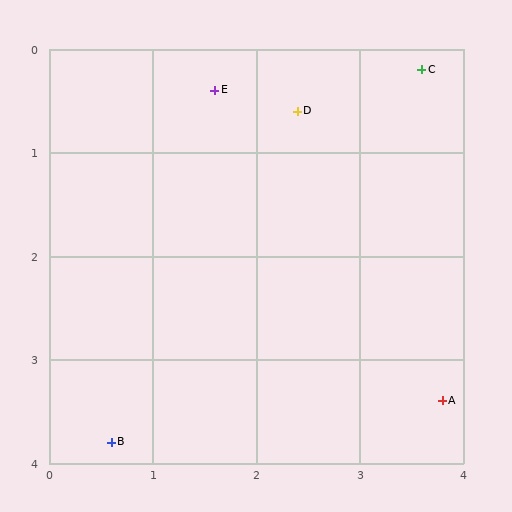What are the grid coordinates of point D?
Point D is at approximately (2.4, 0.6).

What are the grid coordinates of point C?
Point C is at approximately (3.6, 0.2).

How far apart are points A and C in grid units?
Points A and C are about 3.2 grid units apart.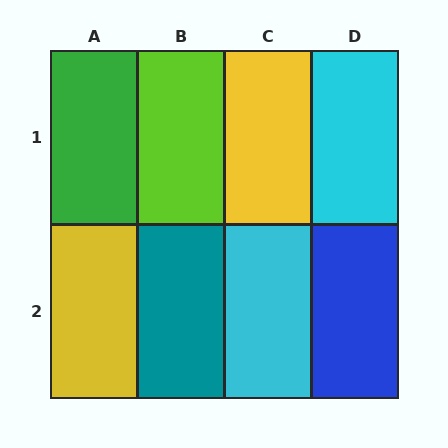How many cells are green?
1 cell is green.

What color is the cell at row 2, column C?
Cyan.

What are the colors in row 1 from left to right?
Green, lime, yellow, cyan.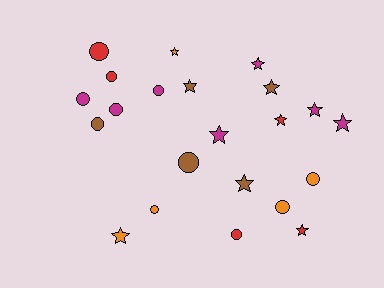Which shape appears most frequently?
Star, with 11 objects.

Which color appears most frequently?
Magenta, with 7 objects.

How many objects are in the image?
There are 22 objects.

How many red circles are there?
There are 3 red circles.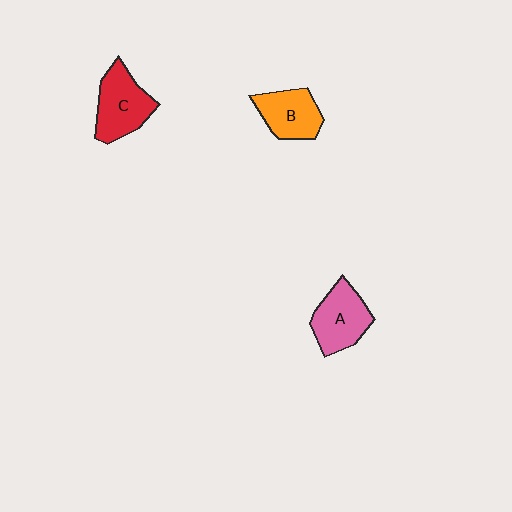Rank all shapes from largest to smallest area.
From largest to smallest: C (red), A (pink), B (orange).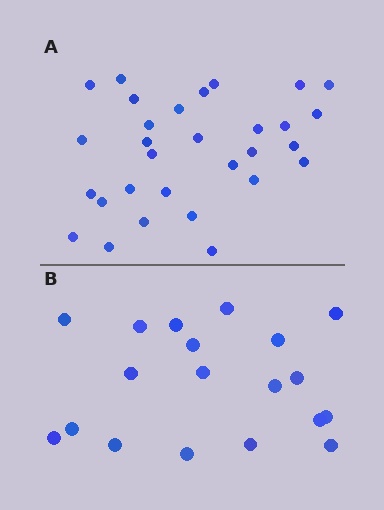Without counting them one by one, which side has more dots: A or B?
Region A (the top region) has more dots.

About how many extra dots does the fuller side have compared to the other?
Region A has roughly 12 or so more dots than region B.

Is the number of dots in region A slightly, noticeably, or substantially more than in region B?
Region A has substantially more. The ratio is roughly 1.6 to 1.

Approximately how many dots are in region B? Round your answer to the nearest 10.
About 20 dots. (The exact count is 19, which rounds to 20.)